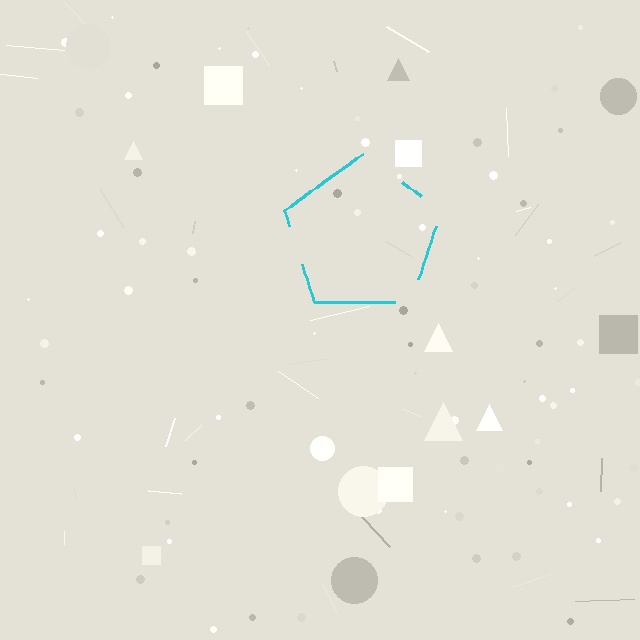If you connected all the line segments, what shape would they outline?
They would outline a pentagon.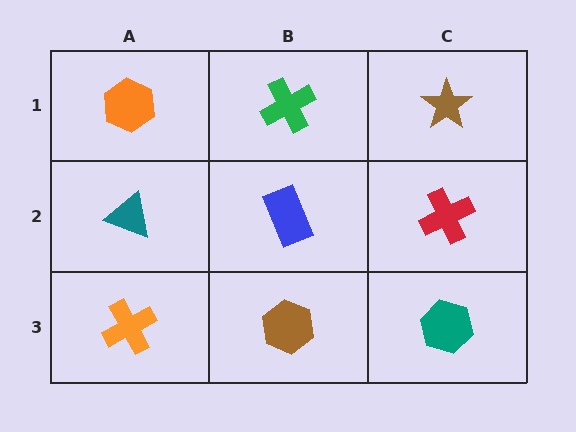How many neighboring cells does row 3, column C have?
2.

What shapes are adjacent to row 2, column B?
A green cross (row 1, column B), a brown hexagon (row 3, column B), a teal triangle (row 2, column A), a red cross (row 2, column C).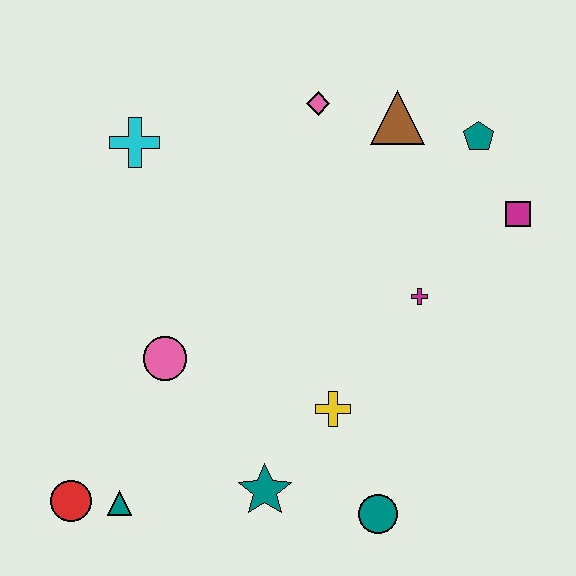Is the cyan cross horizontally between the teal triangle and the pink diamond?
Yes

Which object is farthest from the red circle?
The teal pentagon is farthest from the red circle.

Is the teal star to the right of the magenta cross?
No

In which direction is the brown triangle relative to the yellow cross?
The brown triangle is above the yellow cross.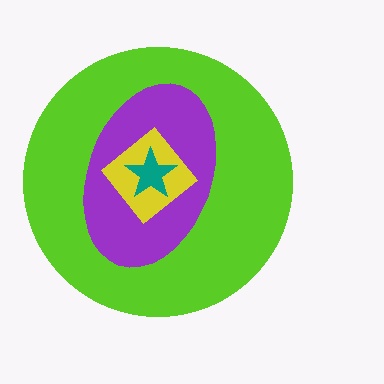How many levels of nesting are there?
4.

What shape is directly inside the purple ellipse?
The yellow diamond.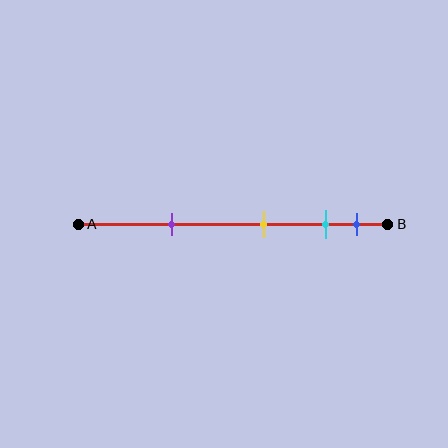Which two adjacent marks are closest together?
The cyan and blue marks are the closest adjacent pair.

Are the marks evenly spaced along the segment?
No, the marks are not evenly spaced.